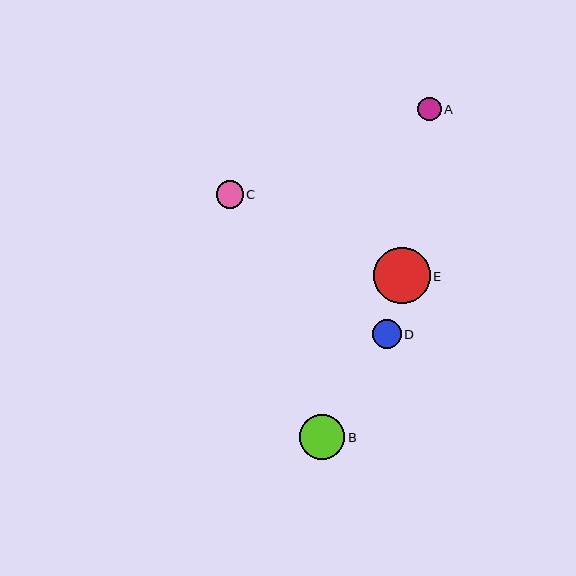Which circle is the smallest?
Circle A is the smallest with a size of approximately 23 pixels.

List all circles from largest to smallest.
From largest to smallest: E, B, D, C, A.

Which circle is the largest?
Circle E is the largest with a size of approximately 56 pixels.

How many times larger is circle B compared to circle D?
Circle B is approximately 1.6 times the size of circle D.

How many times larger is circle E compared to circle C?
Circle E is approximately 2.1 times the size of circle C.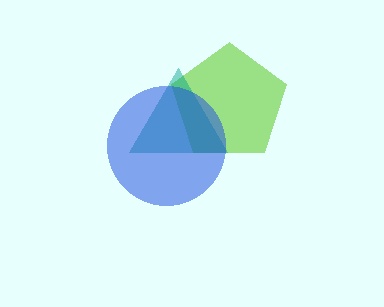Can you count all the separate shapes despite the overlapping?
Yes, there are 3 separate shapes.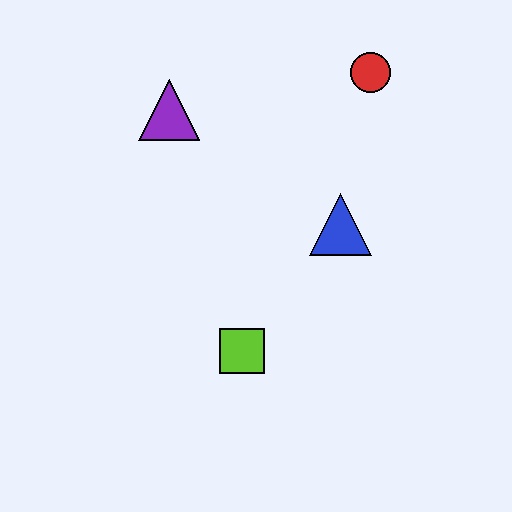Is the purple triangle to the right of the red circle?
No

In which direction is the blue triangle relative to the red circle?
The blue triangle is below the red circle.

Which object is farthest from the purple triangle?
The lime square is farthest from the purple triangle.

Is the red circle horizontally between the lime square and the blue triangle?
No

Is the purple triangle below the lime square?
No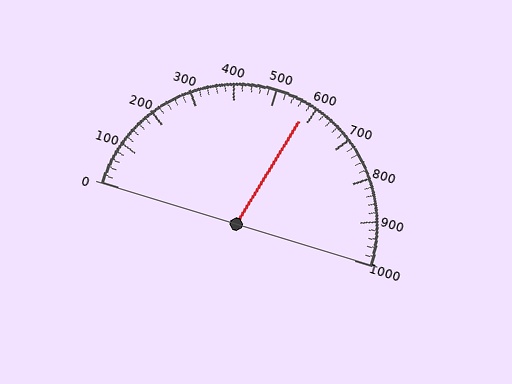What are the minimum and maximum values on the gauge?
The gauge ranges from 0 to 1000.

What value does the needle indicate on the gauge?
The needle indicates approximately 580.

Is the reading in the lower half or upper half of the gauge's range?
The reading is in the upper half of the range (0 to 1000).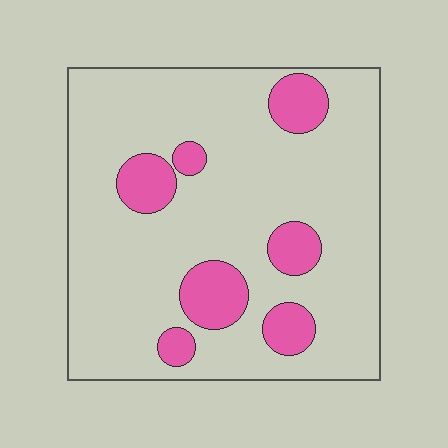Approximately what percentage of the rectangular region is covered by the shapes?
Approximately 15%.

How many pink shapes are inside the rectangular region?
7.